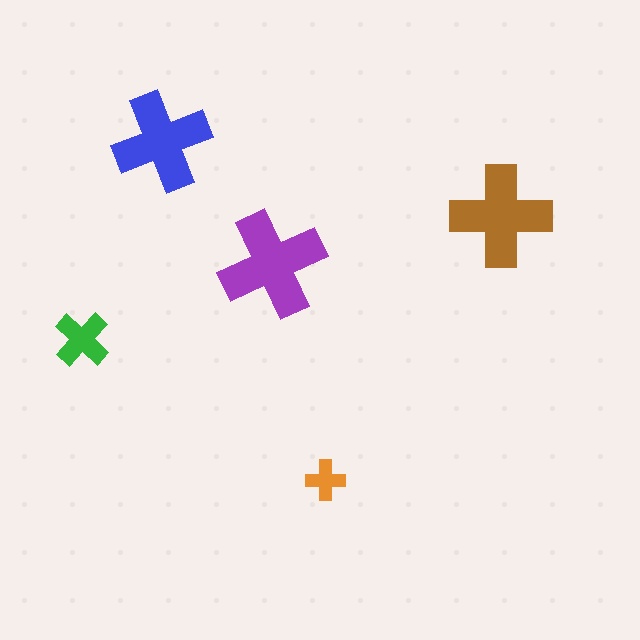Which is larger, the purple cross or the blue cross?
The purple one.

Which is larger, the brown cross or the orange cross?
The brown one.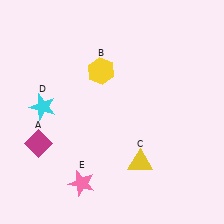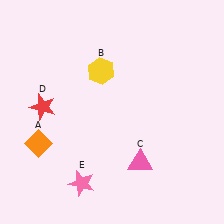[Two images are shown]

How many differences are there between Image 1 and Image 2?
There are 3 differences between the two images.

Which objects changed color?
A changed from magenta to orange. C changed from yellow to pink. D changed from cyan to red.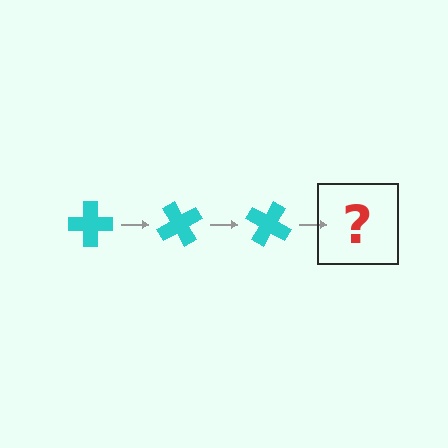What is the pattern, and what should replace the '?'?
The pattern is that the cross rotates 60 degrees each step. The '?' should be a cyan cross rotated 180 degrees.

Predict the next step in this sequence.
The next step is a cyan cross rotated 180 degrees.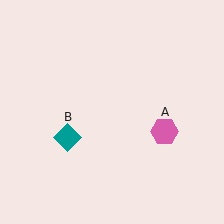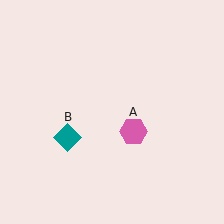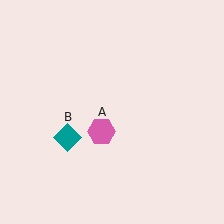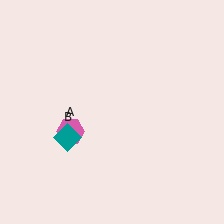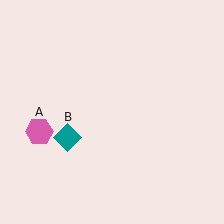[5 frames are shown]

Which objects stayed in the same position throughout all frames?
Teal diamond (object B) remained stationary.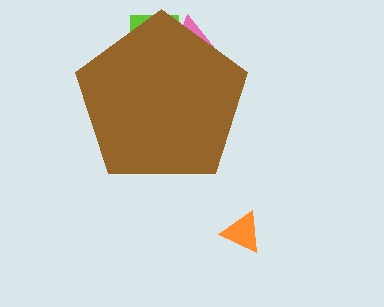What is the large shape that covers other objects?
A brown pentagon.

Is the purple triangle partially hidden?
Yes, the purple triangle is partially hidden behind the brown pentagon.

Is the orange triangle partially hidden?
No, the orange triangle is fully visible.